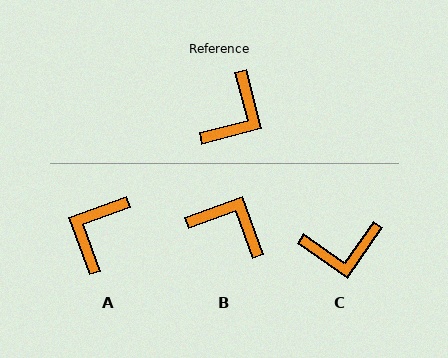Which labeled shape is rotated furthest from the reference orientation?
A, about 175 degrees away.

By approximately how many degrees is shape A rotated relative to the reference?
Approximately 175 degrees clockwise.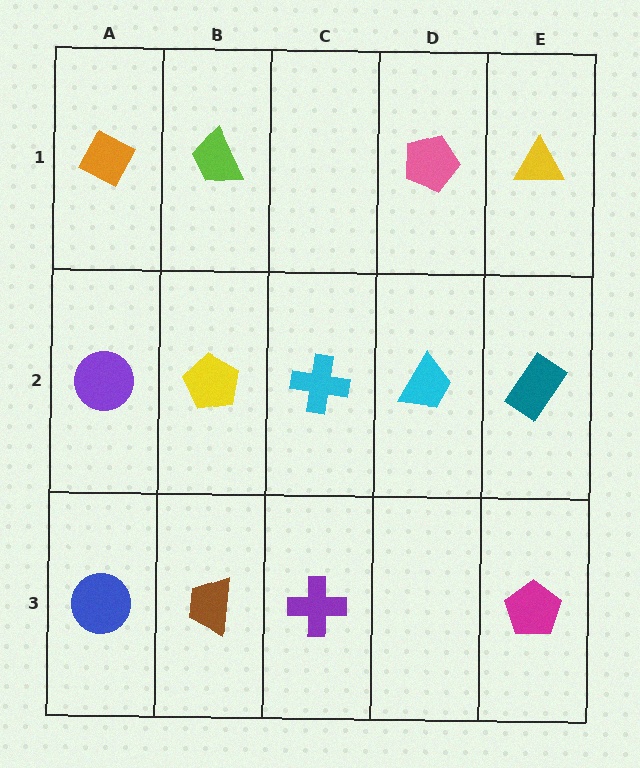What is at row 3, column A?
A blue circle.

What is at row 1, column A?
An orange diamond.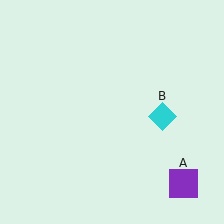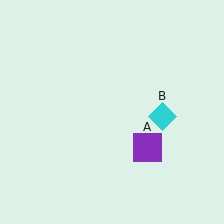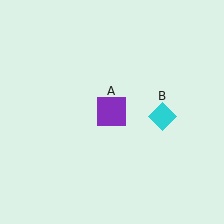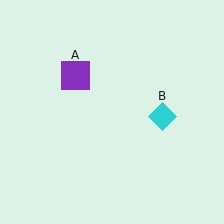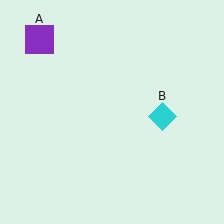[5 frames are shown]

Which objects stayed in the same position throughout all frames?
Cyan diamond (object B) remained stationary.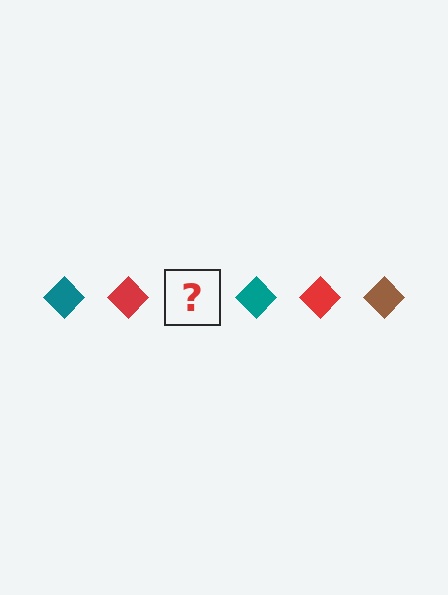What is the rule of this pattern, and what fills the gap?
The rule is that the pattern cycles through teal, red, brown diamonds. The gap should be filled with a brown diamond.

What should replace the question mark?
The question mark should be replaced with a brown diamond.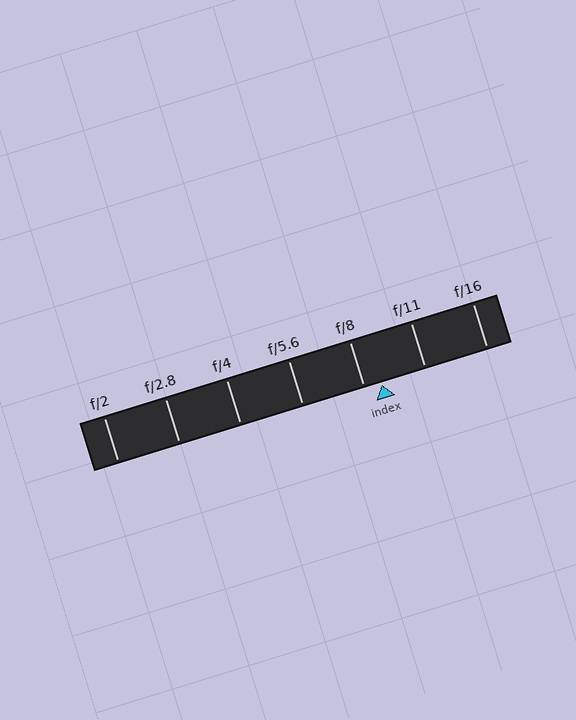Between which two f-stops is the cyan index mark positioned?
The index mark is between f/8 and f/11.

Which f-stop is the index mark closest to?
The index mark is closest to f/8.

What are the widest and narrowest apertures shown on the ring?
The widest aperture shown is f/2 and the narrowest is f/16.